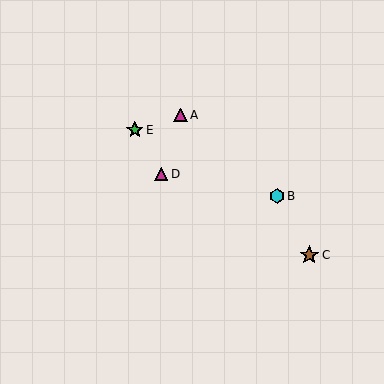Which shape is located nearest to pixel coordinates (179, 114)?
The magenta triangle (labeled A) at (181, 115) is nearest to that location.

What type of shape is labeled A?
Shape A is a magenta triangle.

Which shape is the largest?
The brown star (labeled C) is the largest.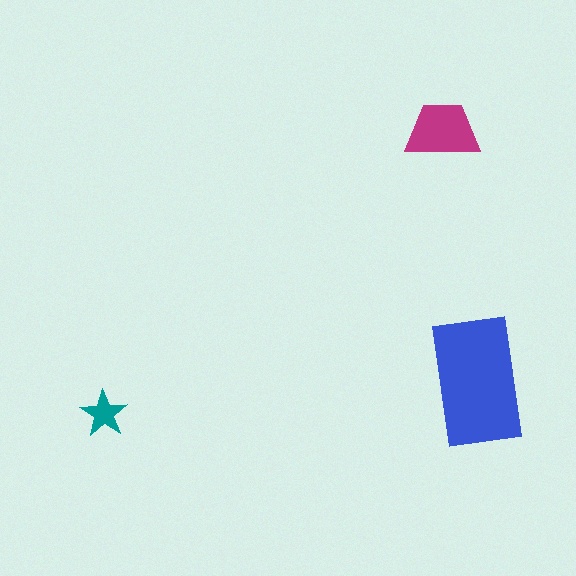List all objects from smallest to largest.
The teal star, the magenta trapezoid, the blue rectangle.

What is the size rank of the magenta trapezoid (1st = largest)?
2nd.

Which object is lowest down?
The teal star is bottommost.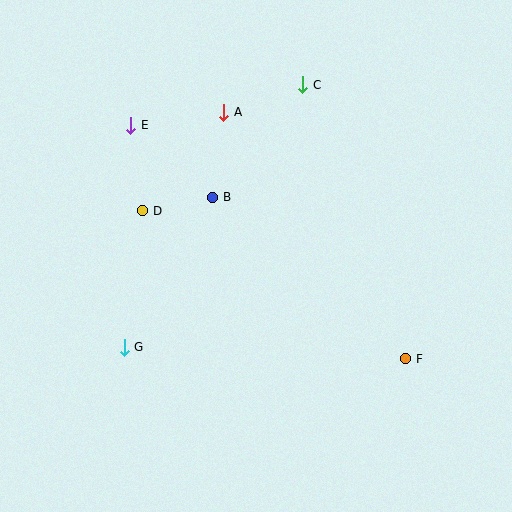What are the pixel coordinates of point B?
Point B is at (213, 197).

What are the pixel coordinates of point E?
Point E is at (131, 125).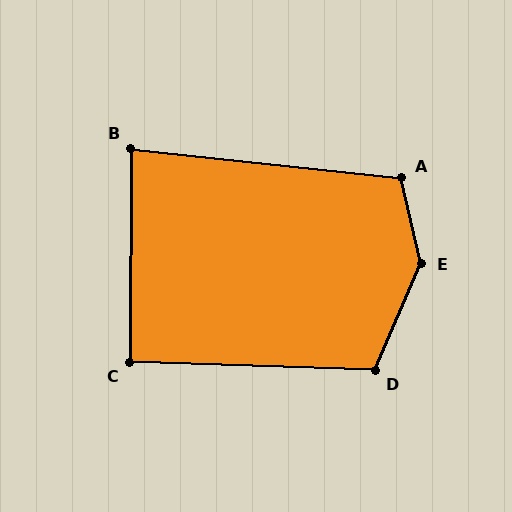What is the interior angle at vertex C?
Approximately 92 degrees (approximately right).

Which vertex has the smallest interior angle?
B, at approximately 84 degrees.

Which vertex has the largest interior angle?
E, at approximately 144 degrees.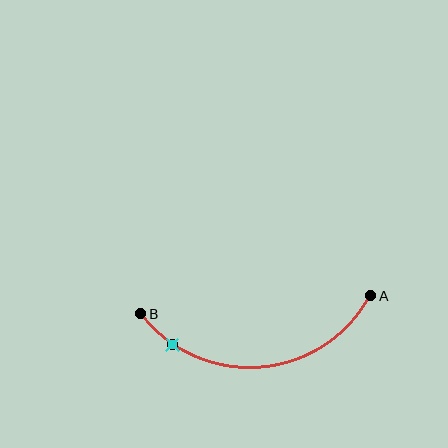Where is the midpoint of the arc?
The arc midpoint is the point on the curve farthest from the straight line joining A and B. It sits below that line.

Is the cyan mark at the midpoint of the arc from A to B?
No. The cyan mark lies on the arc but is closer to endpoint B. The arc midpoint would be at the point on the curve equidistant along the arc from both A and B.